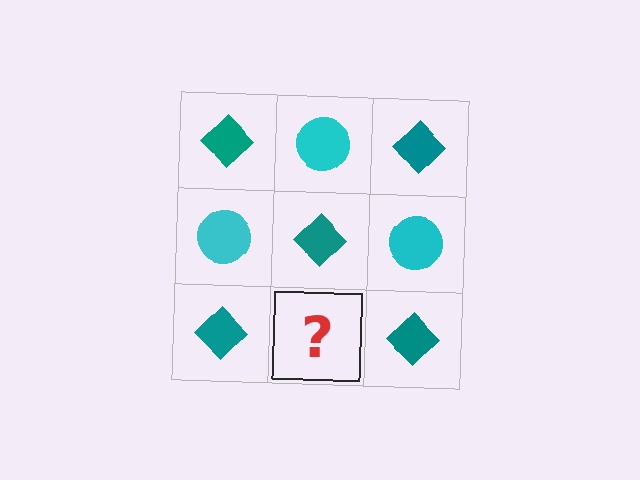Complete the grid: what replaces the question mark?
The question mark should be replaced with a cyan circle.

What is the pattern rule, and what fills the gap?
The rule is that it alternates teal diamond and cyan circle in a checkerboard pattern. The gap should be filled with a cyan circle.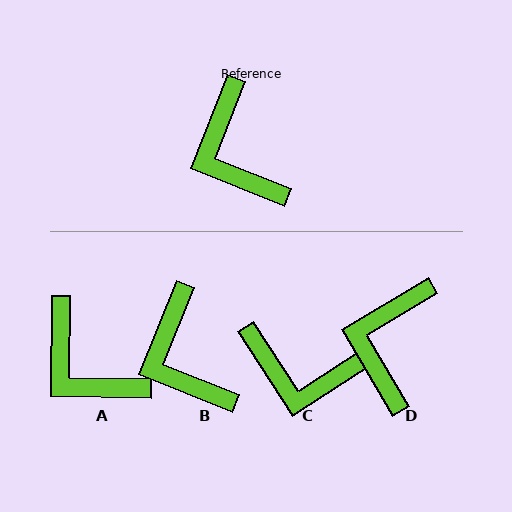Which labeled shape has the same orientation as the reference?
B.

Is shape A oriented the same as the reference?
No, it is off by about 21 degrees.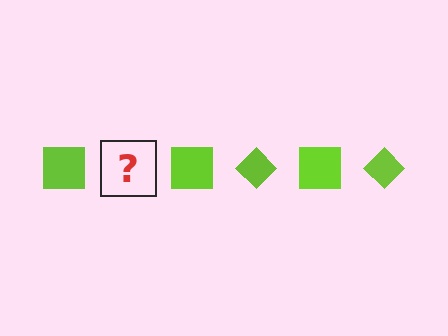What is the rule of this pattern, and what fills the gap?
The rule is that the pattern cycles through square, diamond shapes in lime. The gap should be filled with a lime diamond.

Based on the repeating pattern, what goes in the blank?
The blank should be a lime diamond.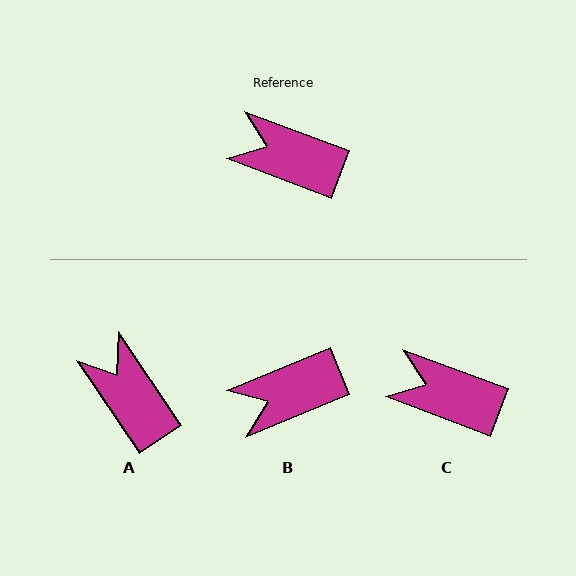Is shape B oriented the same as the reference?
No, it is off by about 43 degrees.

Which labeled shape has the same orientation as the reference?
C.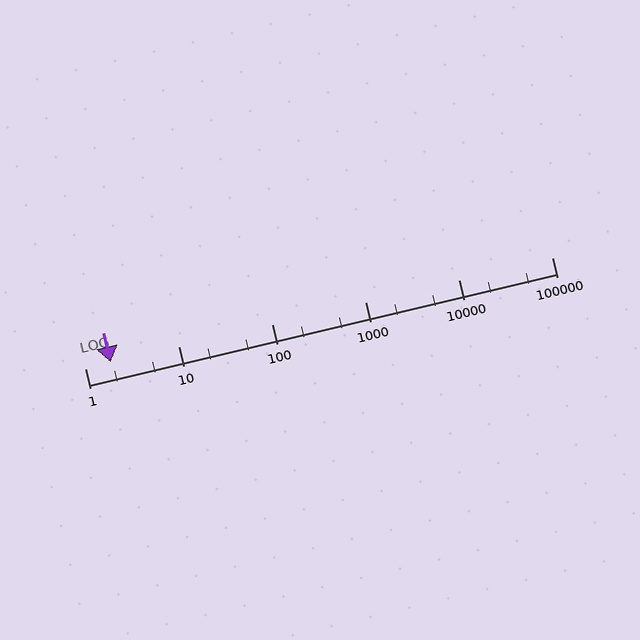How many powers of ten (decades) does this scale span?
The scale spans 5 decades, from 1 to 100000.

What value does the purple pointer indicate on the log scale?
The pointer indicates approximately 1.9.